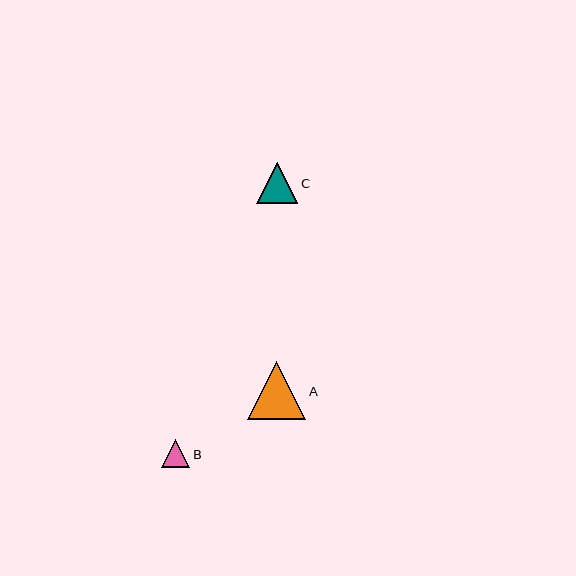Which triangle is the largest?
Triangle A is the largest with a size of approximately 58 pixels.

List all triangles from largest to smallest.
From largest to smallest: A, C, B.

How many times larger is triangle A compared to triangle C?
Triangle A is approximately 1.4 times the size of triangle C.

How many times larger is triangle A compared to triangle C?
Triangle A is approximately 1.4 times the size of triangle C.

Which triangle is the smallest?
Triangle B is the smallest with a size of approximately 28 pixels.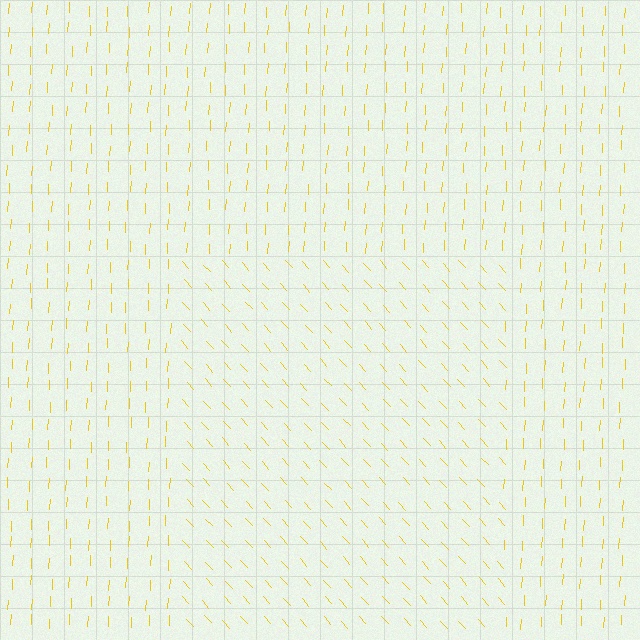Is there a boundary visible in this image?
Yes, there is a texture boundary formed by a change in line orientation.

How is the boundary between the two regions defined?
The boundary is defined purely by a change in line orientation (approximately 45 degrees difference). All lines are the same color and thickness.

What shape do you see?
I see a rectangle.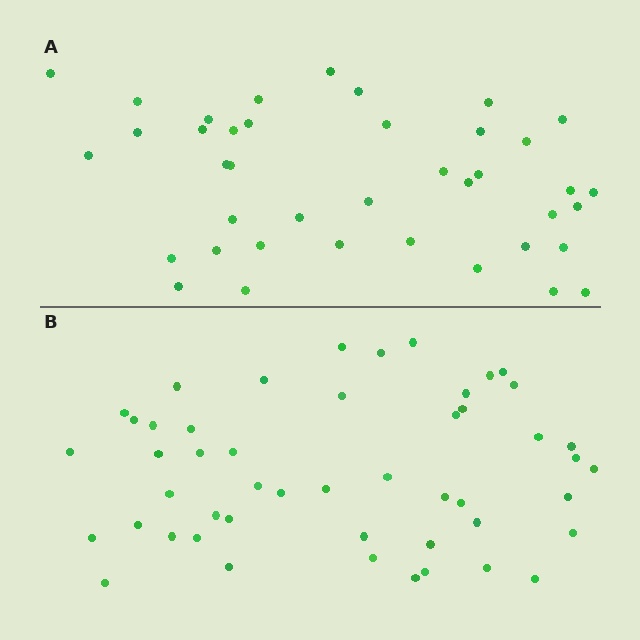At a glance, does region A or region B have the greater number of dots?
Region B (the bottom region) has more dots.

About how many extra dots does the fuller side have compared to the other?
Region B has roughly 8 or so more dots than region A.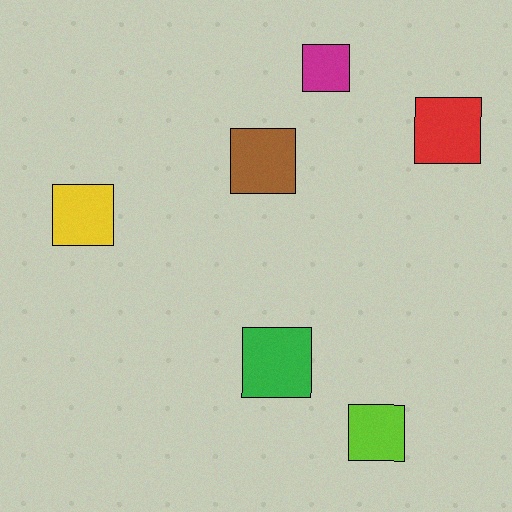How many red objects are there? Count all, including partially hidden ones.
There is 1 red object.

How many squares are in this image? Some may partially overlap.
There are 6 squares.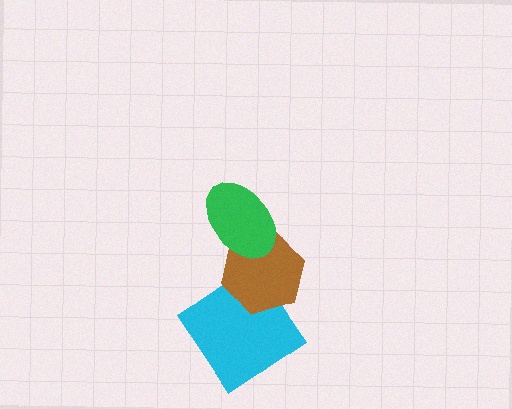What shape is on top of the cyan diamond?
The brown hexagon is on top of the cyan diamond.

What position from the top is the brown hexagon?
The brown hexagon is 2nd from the top.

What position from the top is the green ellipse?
The green ellipse is 1st from the top.